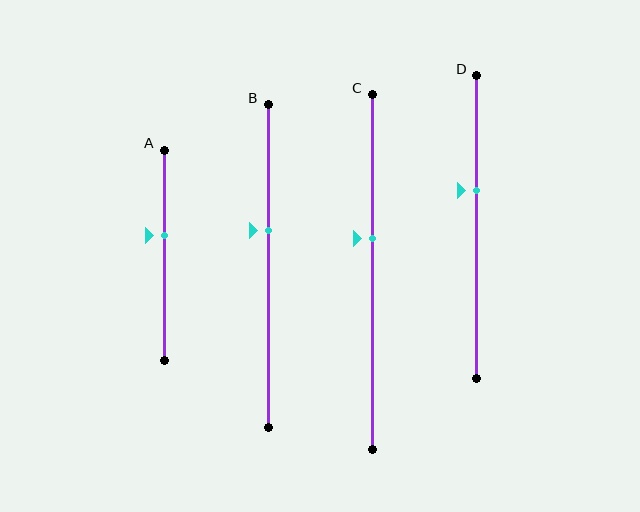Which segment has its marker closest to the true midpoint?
Segment A has its marker closest to the true midpoint.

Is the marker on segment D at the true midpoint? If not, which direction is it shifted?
No, the marker on segment D is shifted upward by about 12% of the segment length.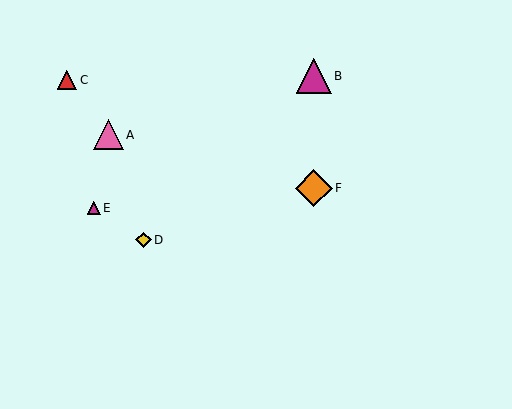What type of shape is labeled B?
Shape B is a magenta triangle.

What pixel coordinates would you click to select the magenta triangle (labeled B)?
Click at (314, 76) to select the magenta triangle B.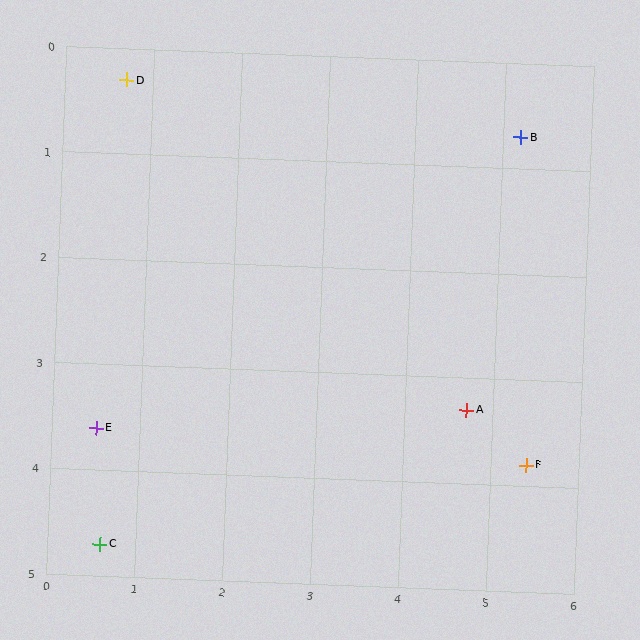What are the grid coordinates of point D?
Point D is at approximately (0.7, 0.3).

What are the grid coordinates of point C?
Point C is at approximately (0.6, 4.7).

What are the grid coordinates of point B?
Point B is at approximately (5.2, 0.7).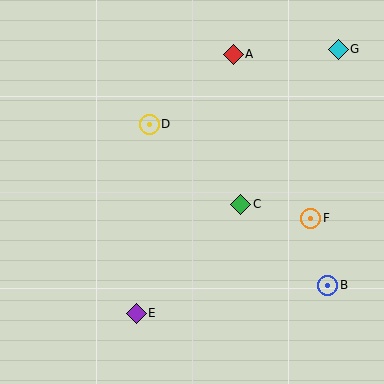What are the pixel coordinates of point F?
Point F is at (311, 218).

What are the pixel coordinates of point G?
Point G is at (338, 49).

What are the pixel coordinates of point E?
Point E is at (136, 313).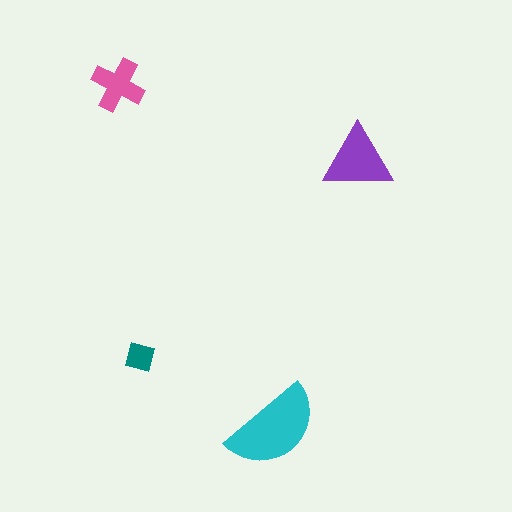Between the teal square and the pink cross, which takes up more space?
The pink cross.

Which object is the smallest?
The teal square.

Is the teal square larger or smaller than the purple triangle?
Smaller.